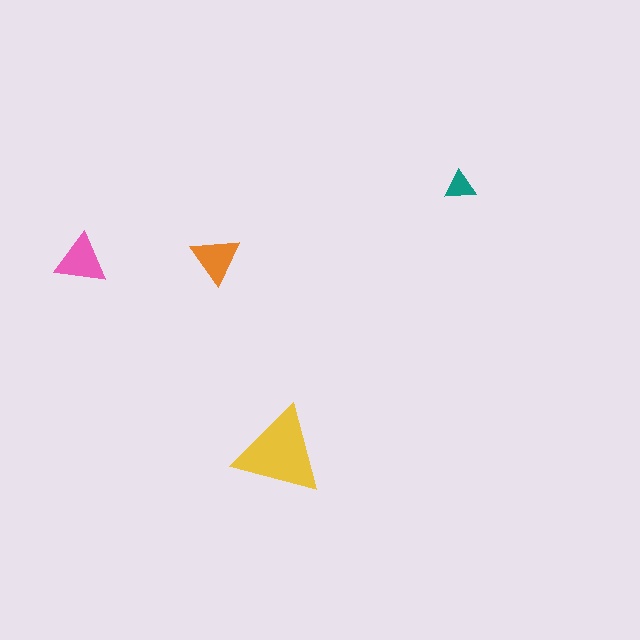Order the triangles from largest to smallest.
the yellow one, the pink one, the orange one, the teal one.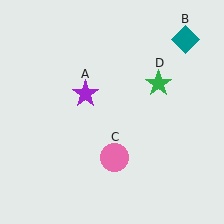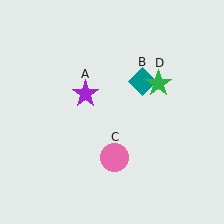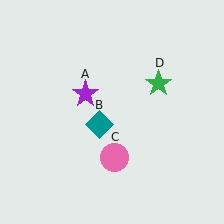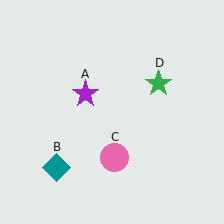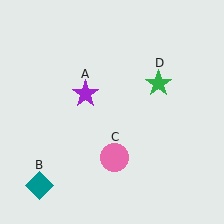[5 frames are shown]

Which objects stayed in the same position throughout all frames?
Purple star (object A) and pink circle (object C) and green star (object D) remained stationary.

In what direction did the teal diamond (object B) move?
The teal diamond (object B) moved down and to the left.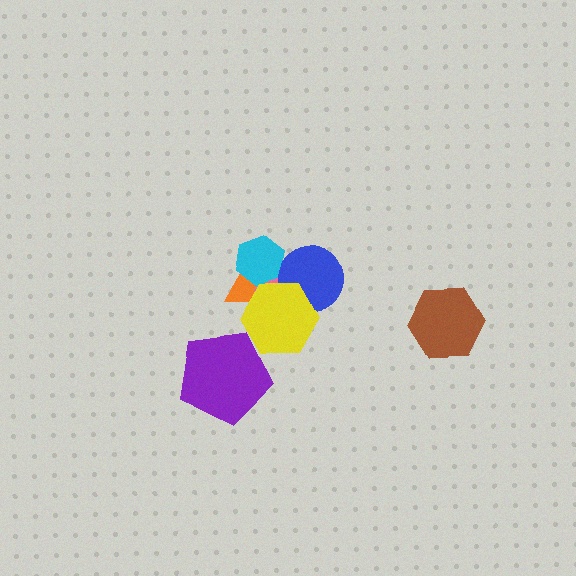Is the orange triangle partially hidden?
Yes, it is partially covered by another shape.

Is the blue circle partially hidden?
Yes, it is partially covered by another shape.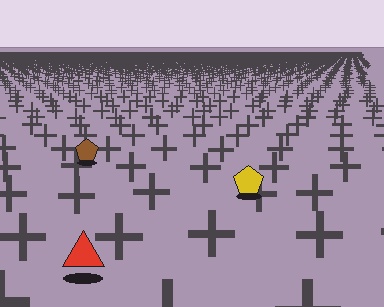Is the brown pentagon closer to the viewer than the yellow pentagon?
No. The yellow pentagon is closer — you can tell from the texture gradient: the ground texture is coarser near it.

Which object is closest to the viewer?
The red triangle is closest. The texture marks near it are larger and more spread out.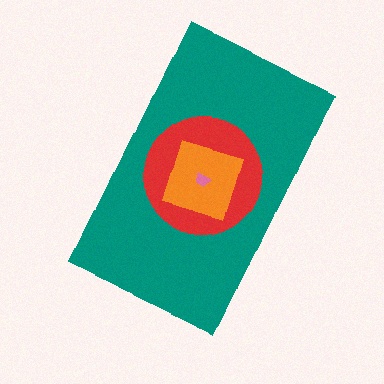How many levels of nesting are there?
4.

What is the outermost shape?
The teal rectangle.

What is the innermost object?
The pink trapezoid.